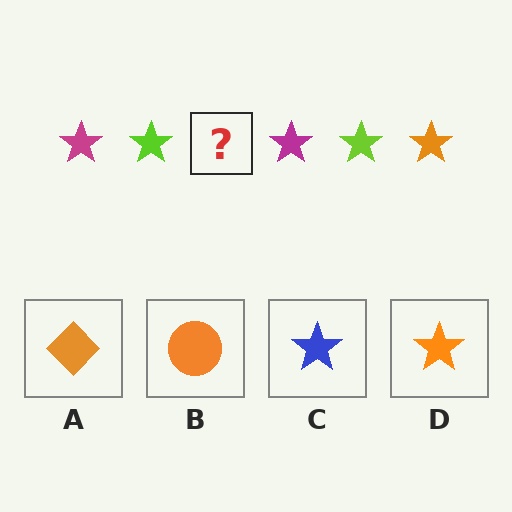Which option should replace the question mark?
Option D.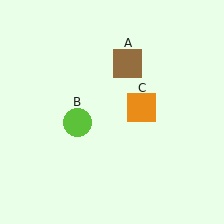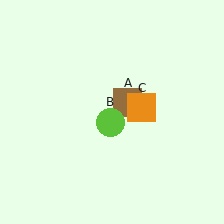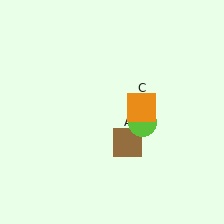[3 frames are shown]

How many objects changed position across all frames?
2 objects changed position: brown square (object A), lime circle (object B).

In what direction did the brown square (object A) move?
The brown square (object A) moved down.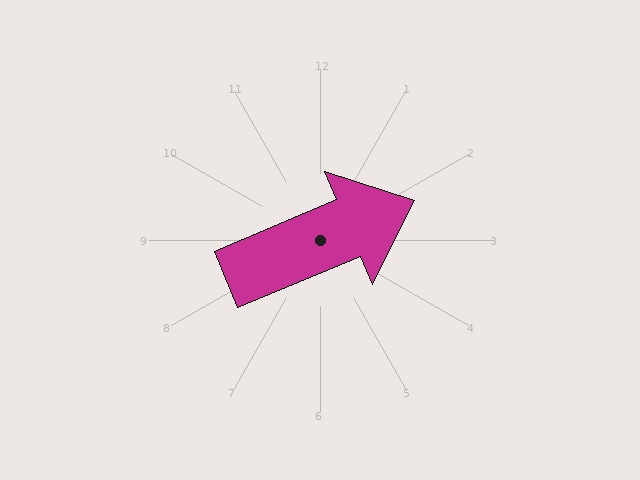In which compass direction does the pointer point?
Northeast.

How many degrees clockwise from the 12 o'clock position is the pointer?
Approximately 67 degrees.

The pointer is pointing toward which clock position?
Roughly 2 o'clock.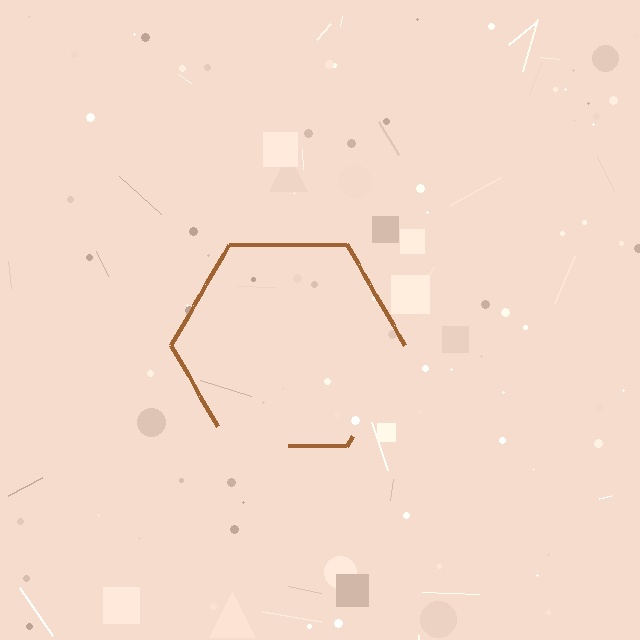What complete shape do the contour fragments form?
The contour fragments form a hexagon.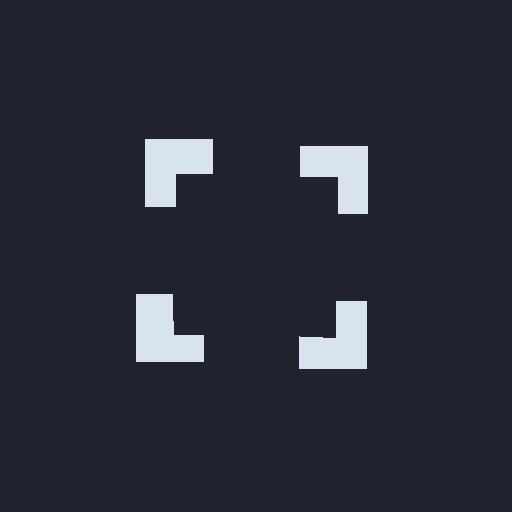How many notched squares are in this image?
There are 4 — one at each vertex of the illusory square.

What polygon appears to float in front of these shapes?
An illusory square — its edges are inferred from the aligned wedge cuts in the notched squares, not physically drawn.